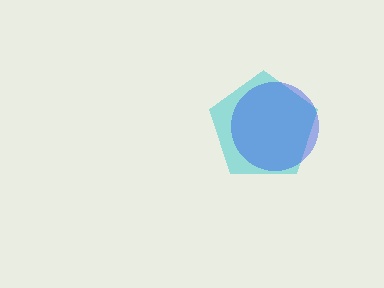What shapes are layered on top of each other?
The layered shapes are: a cyan pentagon, a blue circle.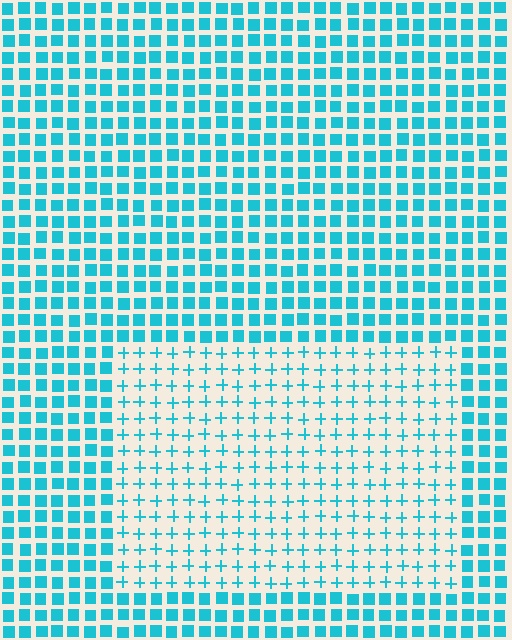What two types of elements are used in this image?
The image uses plus signs inside the rectangle region and squares outside it.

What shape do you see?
I see a rectangle.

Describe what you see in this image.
The image is filled with small cyan elements arranged in a uniform grid. A rectangle-shaped region contains plus signs, while the surrounding area contains squares. The boundary is defined purely by the change in element shape.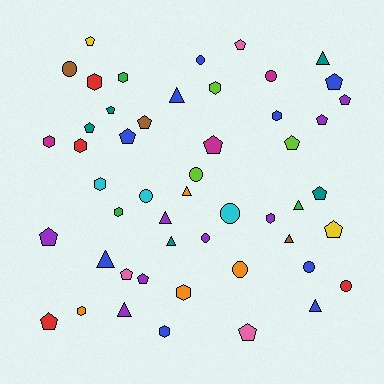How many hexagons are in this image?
There are 12 hexagons.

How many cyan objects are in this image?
There are 3 cyan objects.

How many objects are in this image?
There are 50 objects.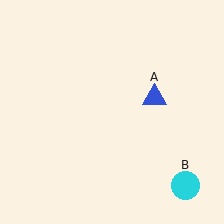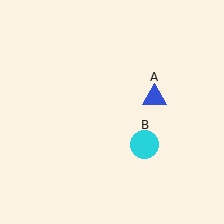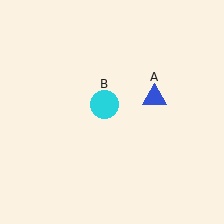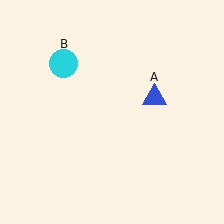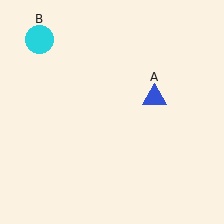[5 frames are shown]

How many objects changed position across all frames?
1 object changed position: cyan circle (object B).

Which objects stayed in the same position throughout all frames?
Blue triangle (object A) remained stationary.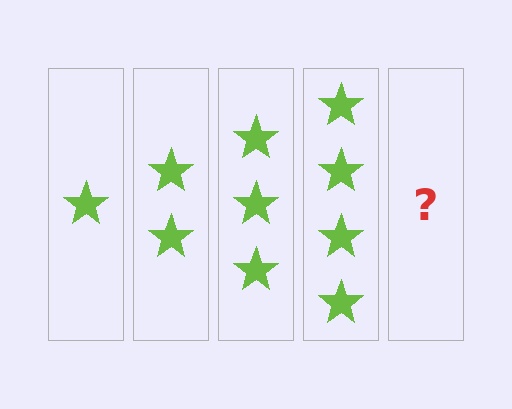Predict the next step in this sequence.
The next step is 5 stars.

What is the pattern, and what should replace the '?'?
The pattern is that each step adds one more star. The '?' should be 5 stars.